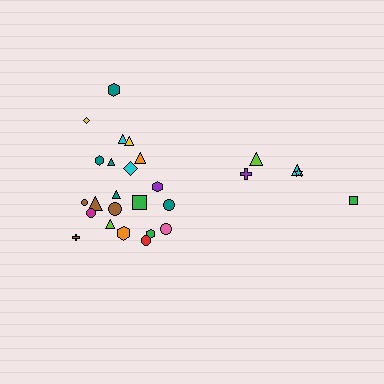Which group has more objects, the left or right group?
The left group.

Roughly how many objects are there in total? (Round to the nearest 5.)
Roughly 25 objects in total.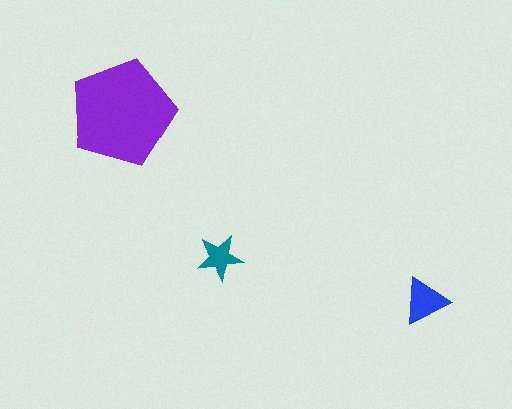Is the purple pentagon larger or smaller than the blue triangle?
Larger.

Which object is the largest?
The purple pentagon.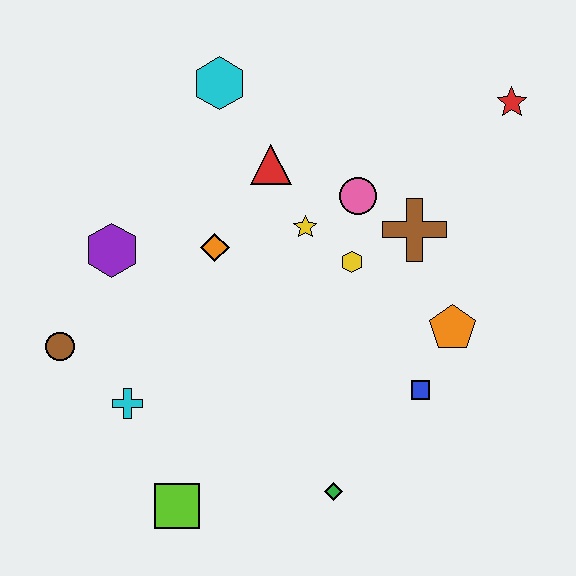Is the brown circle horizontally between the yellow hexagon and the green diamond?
No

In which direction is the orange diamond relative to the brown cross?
The orange diamond is to the left of the brown cross.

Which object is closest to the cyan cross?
The brown circle is closest to the cyan cross.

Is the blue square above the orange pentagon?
No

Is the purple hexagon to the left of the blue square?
Yes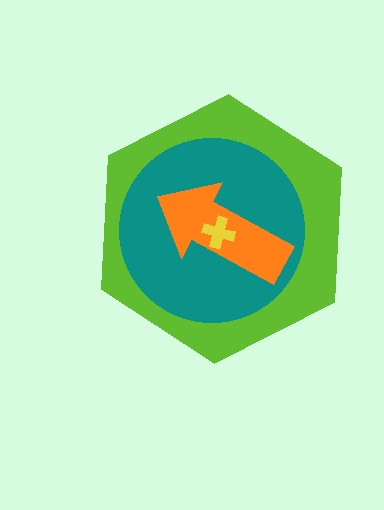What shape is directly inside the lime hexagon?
The teal circle.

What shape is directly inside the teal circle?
The orange arrow.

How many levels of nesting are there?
4.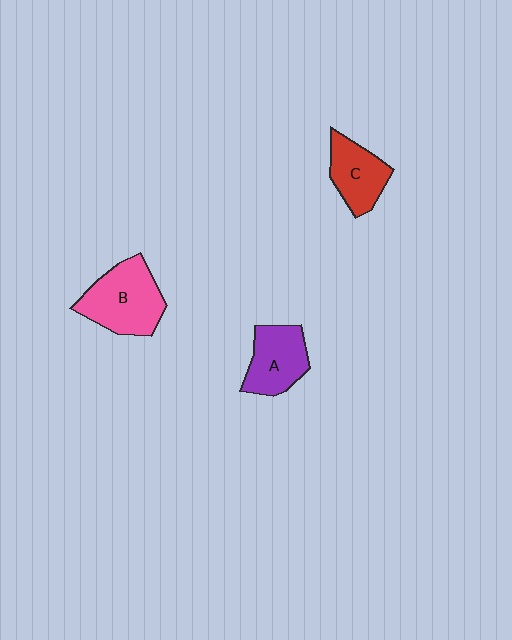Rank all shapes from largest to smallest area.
From largest to smallest: B (pink), A (purple), C (red).